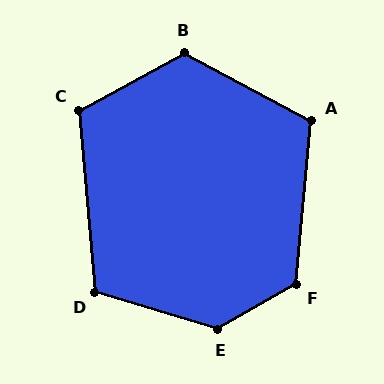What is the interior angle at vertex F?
Approximately 125 degrees (obtuse).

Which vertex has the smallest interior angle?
D, at approximately 112 degrees.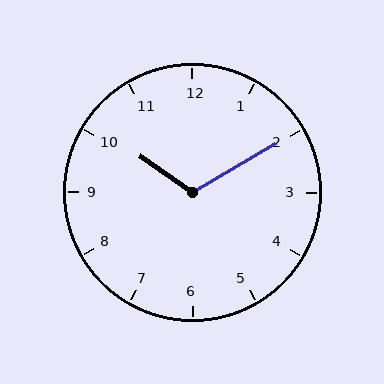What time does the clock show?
10:10.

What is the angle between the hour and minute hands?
Approximately 115 degrees.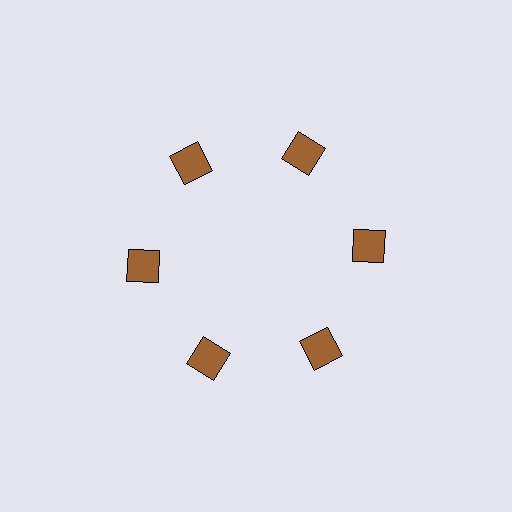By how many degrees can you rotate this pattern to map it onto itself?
The pattern maps onto itself every 60 degrees of rotation.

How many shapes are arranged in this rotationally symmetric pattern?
There are 6 shapes, arranged in 6 groups of 1.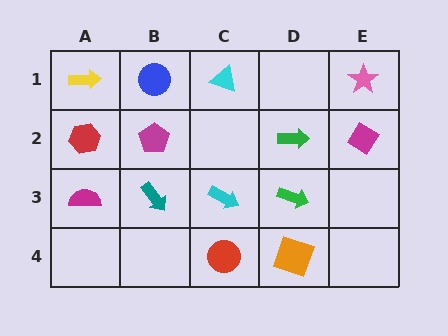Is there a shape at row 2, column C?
No, that cell is empty.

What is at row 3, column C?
A cyan arrow.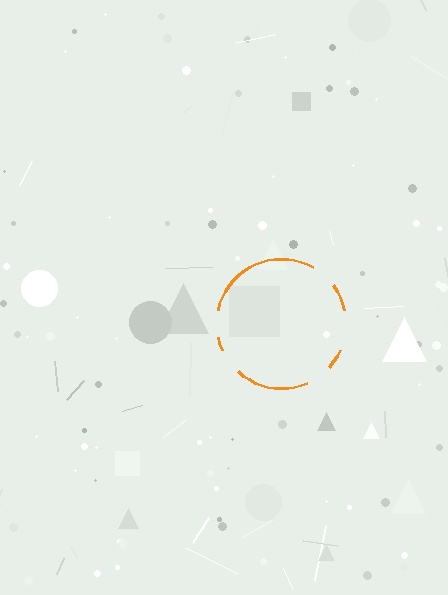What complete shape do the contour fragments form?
The contour fragments form a circle.